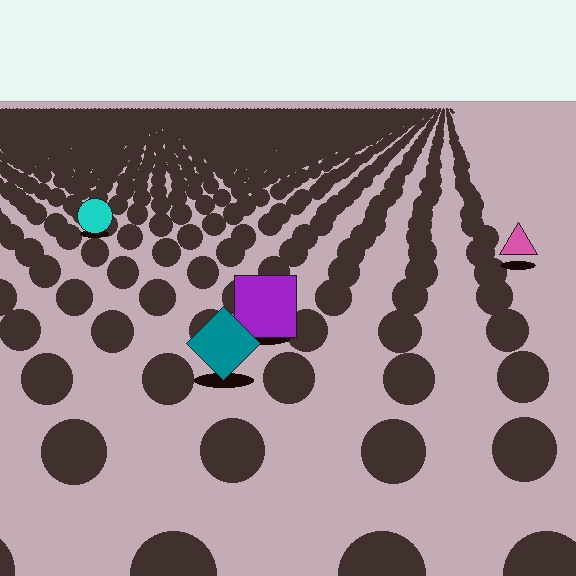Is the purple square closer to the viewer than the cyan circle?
Yes. The purple square is closer — you can tell from the texture gradient: the ground texture is coarser near it.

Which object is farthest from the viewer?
The cyan circle is farthest from the viewer. It appears smaller and the ground texture around it is denser.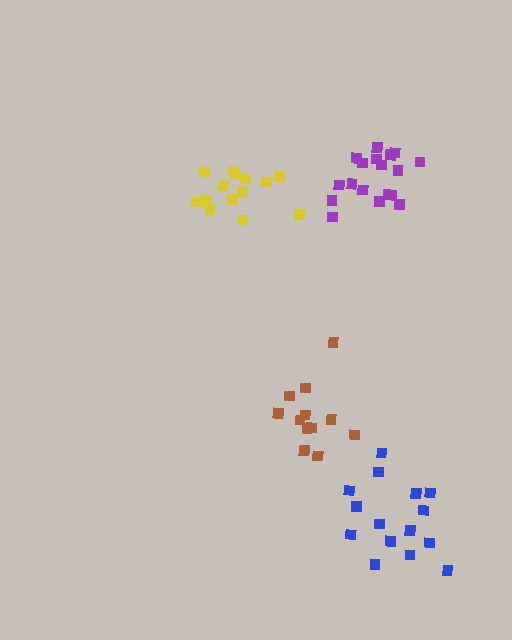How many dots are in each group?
Group 1: 12 dots, Group 2: 18 dots, Group 3: 14 dots, Group 4: 15 dots (59 total).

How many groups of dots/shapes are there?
There are 4 groups.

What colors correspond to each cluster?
The clusters are colored: brown, purple, yellow, blue.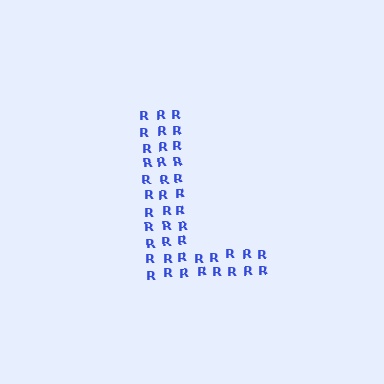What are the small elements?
The small elements are letter R's.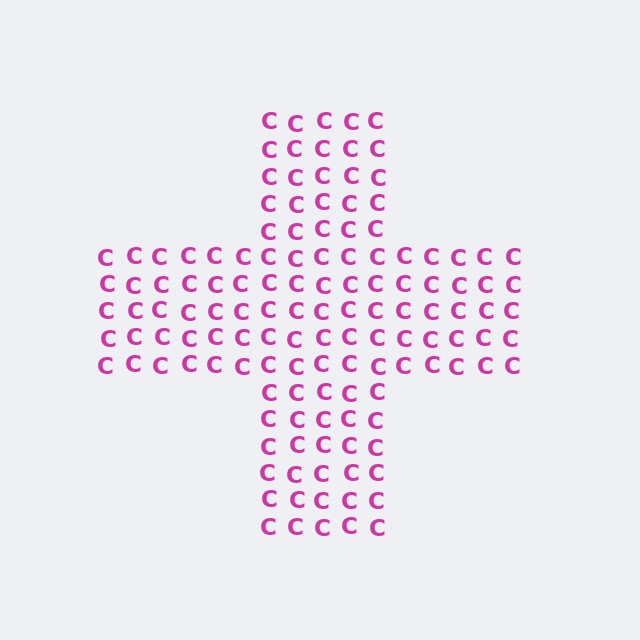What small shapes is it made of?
It is made of small letter C's.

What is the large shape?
The large shape is a cross.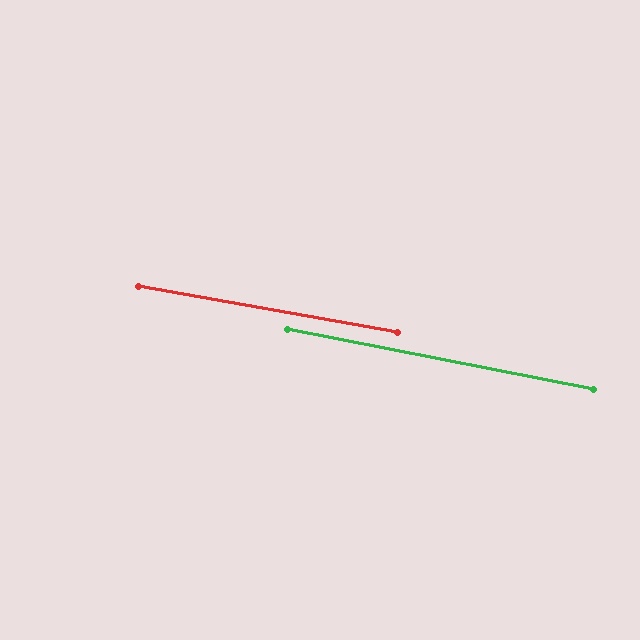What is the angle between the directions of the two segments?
Approximately 1 degree.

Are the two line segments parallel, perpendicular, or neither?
Parallel — their directions differ by only 1.1°.